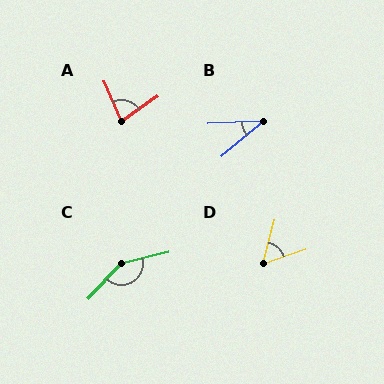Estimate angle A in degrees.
Approximately 78 degrees.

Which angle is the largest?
C, at approximately 147 degrees.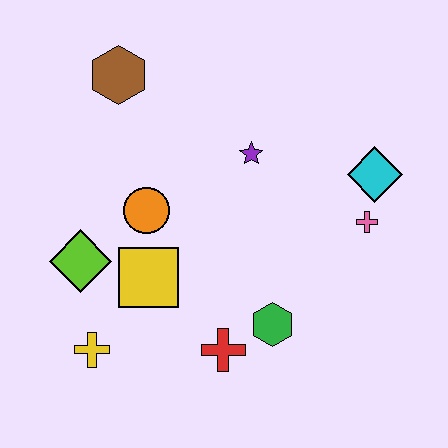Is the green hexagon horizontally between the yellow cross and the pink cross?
Yes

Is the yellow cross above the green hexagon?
No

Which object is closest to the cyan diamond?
The pink cross is closest to the cyan diamond.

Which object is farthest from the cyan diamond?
The yellow cross is farthest from the cyan diamond.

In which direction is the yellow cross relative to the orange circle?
The yellow cross is below the orange circle.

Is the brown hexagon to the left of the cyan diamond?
Yes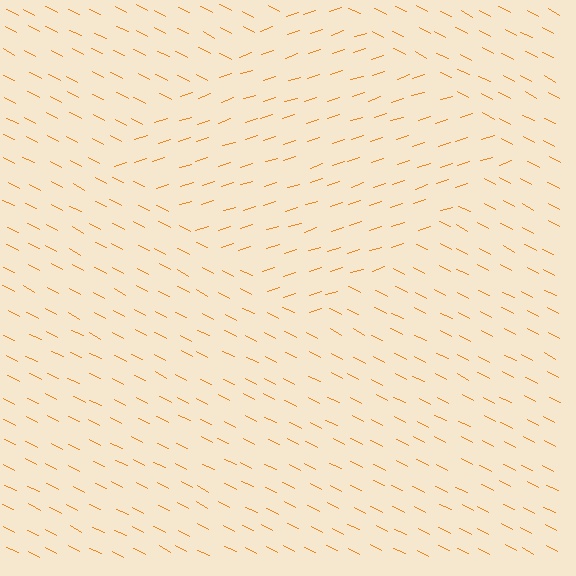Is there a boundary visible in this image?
Yes, there is a texture boundary formed by a change in line orientation.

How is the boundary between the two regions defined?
The boundary is defined purely by a change in line orientation (approximately 45 degrees difference). All lines are the same color and thickness.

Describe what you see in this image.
The image is filled with small orange line segments. A diamond region in the image has lines oriented differently from the surrounding lines, creating a visible texture boundary.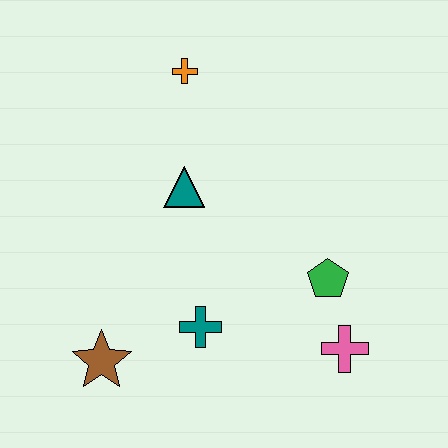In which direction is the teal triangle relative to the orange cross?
The teal triangle is below the orange cross.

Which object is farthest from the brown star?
The orange cross is farthest from the brown star.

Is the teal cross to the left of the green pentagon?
Yes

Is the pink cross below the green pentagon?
Yes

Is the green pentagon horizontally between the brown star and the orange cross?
No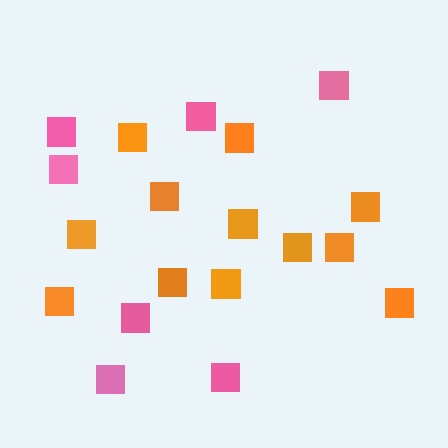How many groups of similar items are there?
There are 2 groups: one group of orange squares (12) and one group of pink squares (7).